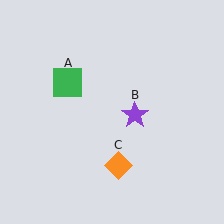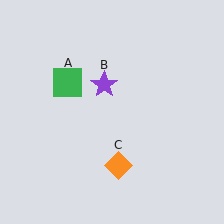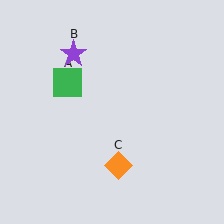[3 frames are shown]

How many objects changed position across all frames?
1 object changed position: purple star (object B).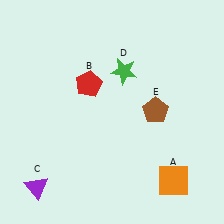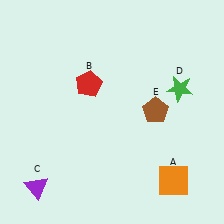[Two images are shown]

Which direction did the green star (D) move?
The green star (D) moved right.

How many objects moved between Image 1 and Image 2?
1 object moved between the two images.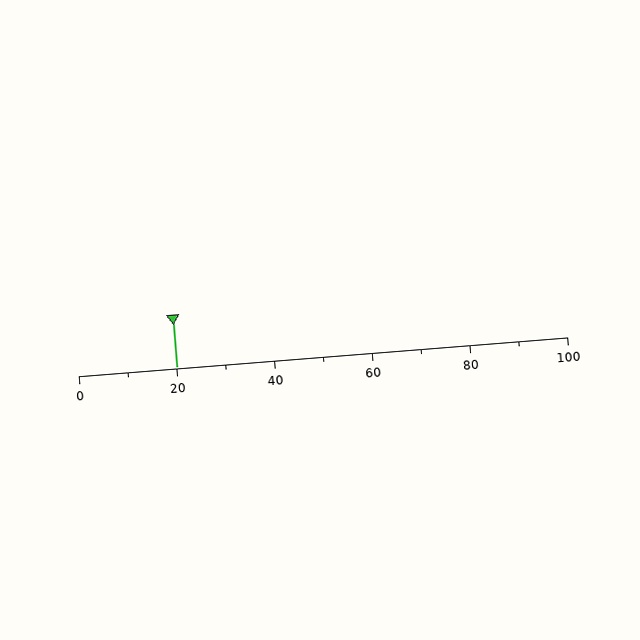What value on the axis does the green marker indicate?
The marker indicates approximately 20.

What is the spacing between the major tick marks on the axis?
The major ticks are spaced 20 apart.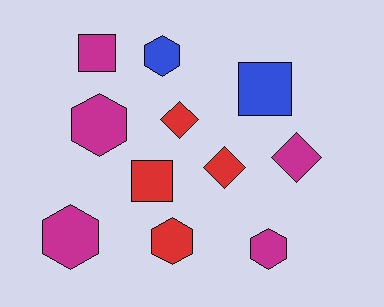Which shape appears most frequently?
Hexagon, with 5 objects.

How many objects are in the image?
There are 11 objects.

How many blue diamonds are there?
There are no blue diamonds.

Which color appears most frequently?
Magenta, with 5 objects.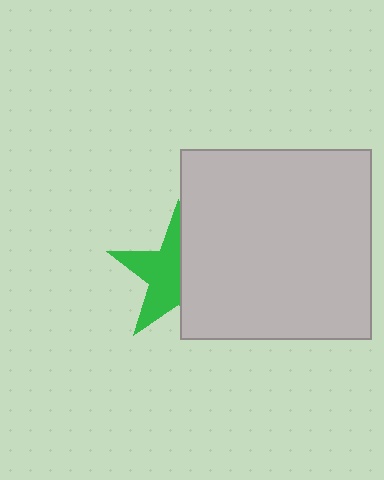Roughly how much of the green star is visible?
About half of it is visible (roughly 52%).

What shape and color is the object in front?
The object in front is a light gray square.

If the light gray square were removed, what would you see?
You would see the complete green star.